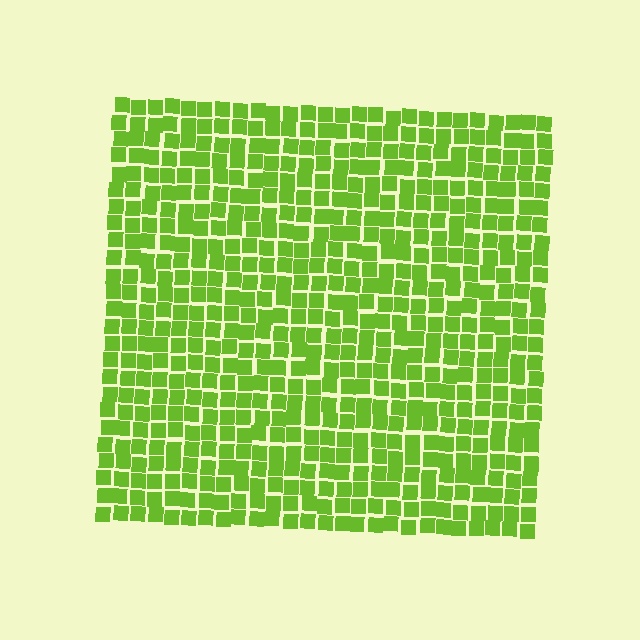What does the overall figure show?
The overall figure shows a square.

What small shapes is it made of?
It is made of small squares.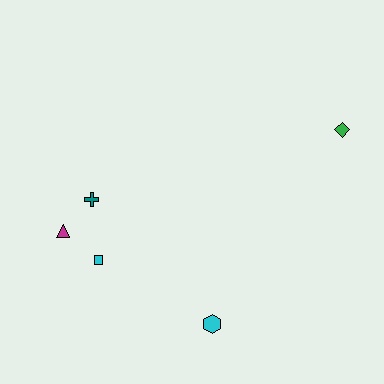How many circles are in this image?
There are no circles.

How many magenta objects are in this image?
There is 1 magenta object.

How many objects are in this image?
There are 5 objects.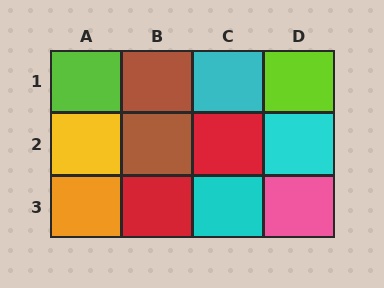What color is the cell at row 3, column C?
Cyan.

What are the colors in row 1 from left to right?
Lime, brown, cyan, lime.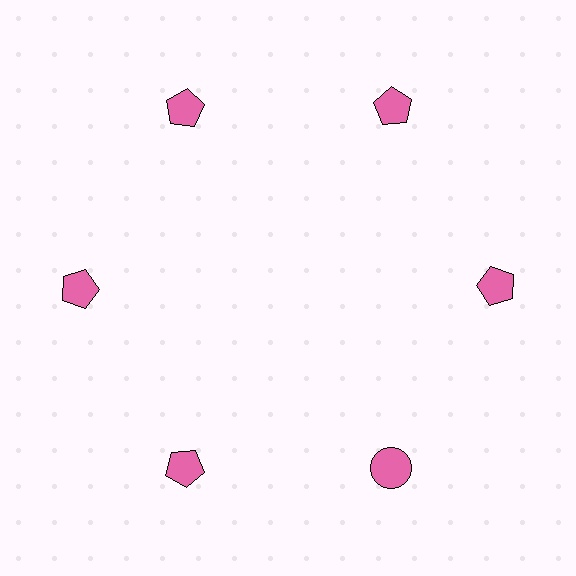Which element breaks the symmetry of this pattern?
The pink circle at roughly the 5 o'clock position breaks the symmetry. All other shapes are pink pentagons.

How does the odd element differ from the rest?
It has a different shape: circle instead of pentagon.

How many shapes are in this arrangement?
There are 6 shapes arranged in a ring pattern.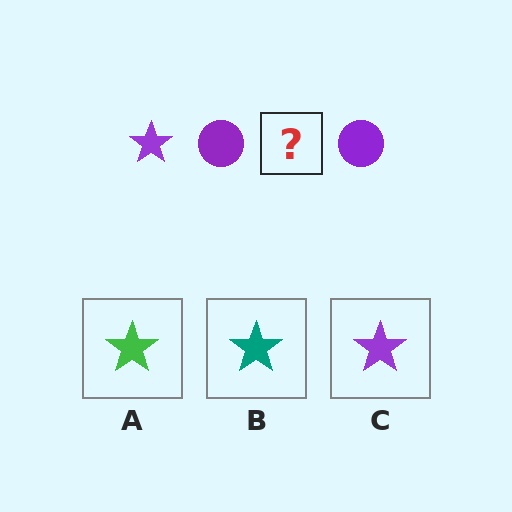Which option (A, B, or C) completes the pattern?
C.